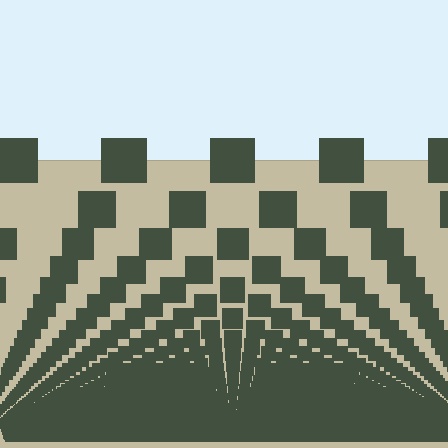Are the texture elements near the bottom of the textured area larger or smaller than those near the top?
Smaller. The gradient is inverted — elements near the bottom are smaller and denser.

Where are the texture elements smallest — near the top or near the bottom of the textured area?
Near the bottom.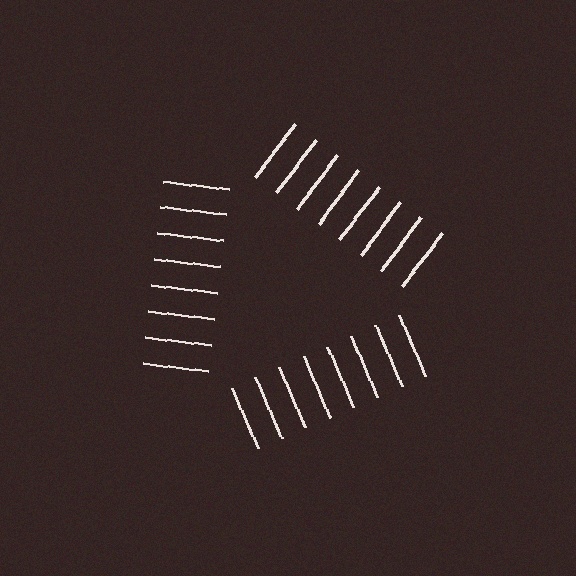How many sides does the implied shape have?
3 sides — the line-ends trace a triangle.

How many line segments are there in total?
24 — 8 along each of the 3 edges.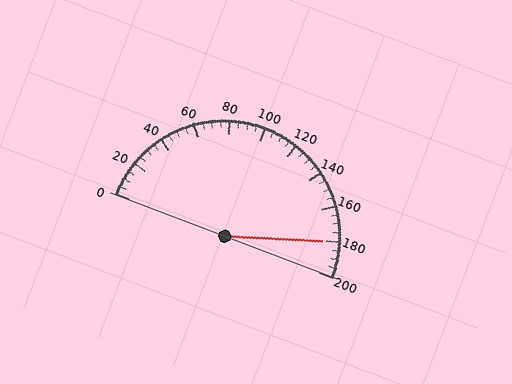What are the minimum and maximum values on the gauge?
The gauge ranges from 0 to 200.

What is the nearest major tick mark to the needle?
The nearest major tick mark is 180.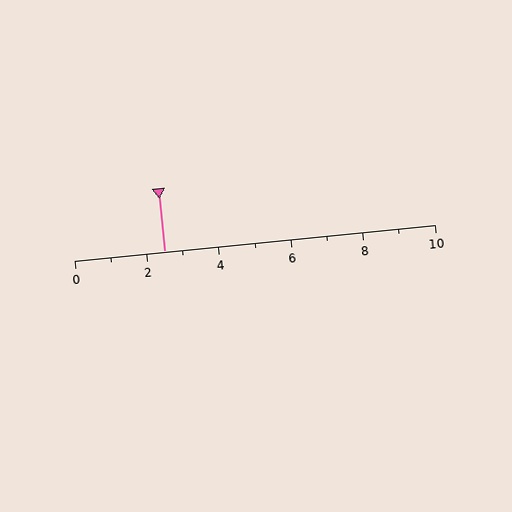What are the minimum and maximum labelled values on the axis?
The axis runs from 0 to 10.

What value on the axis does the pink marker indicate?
The marker indicates approximately 2.5.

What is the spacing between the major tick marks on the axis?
The major ticks are spaced 2 apart.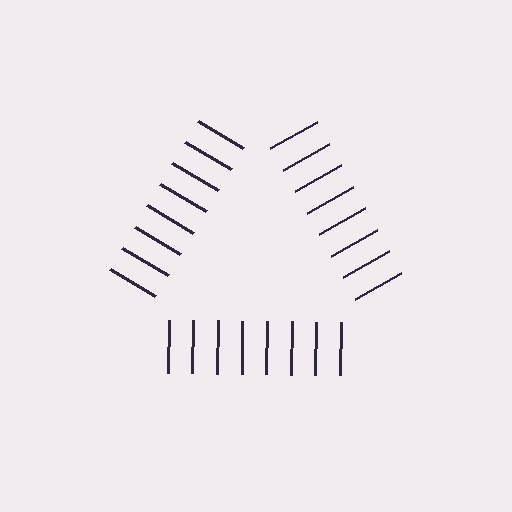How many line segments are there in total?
24 — 8 along each of the 3 edges.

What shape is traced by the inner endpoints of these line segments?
An illusory triangle — the line segments terminate on its edges but no continuous stroke is drawn.